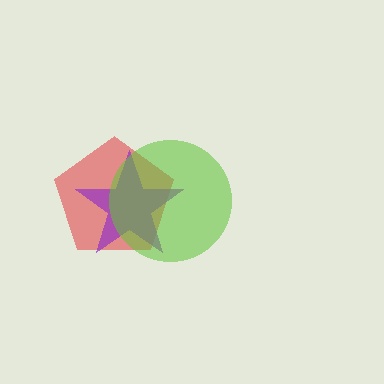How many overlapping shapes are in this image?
There are 3 overlapping shapes in the image.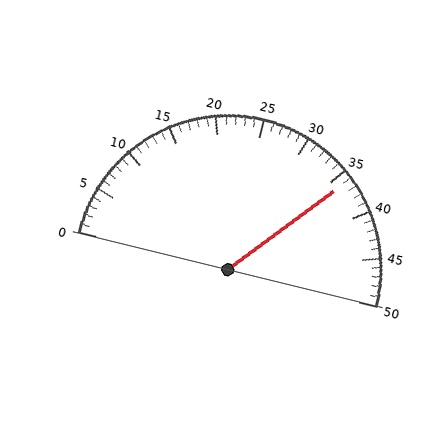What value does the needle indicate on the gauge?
The needle indicates approximately 36.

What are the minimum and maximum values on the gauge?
The gauge ranges from 0 to 50.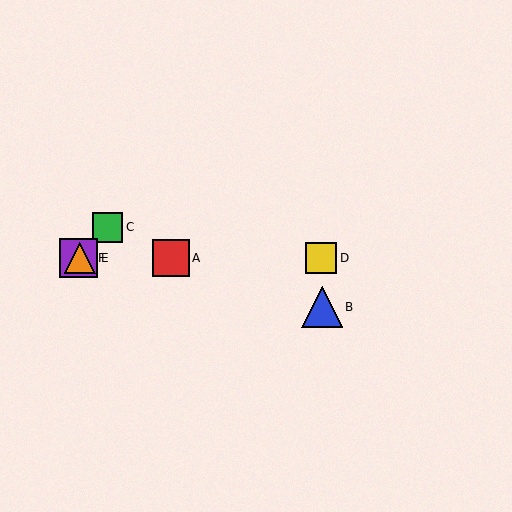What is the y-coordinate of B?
Object B is at y≈307.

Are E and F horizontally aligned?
Yes, both are at y≈258.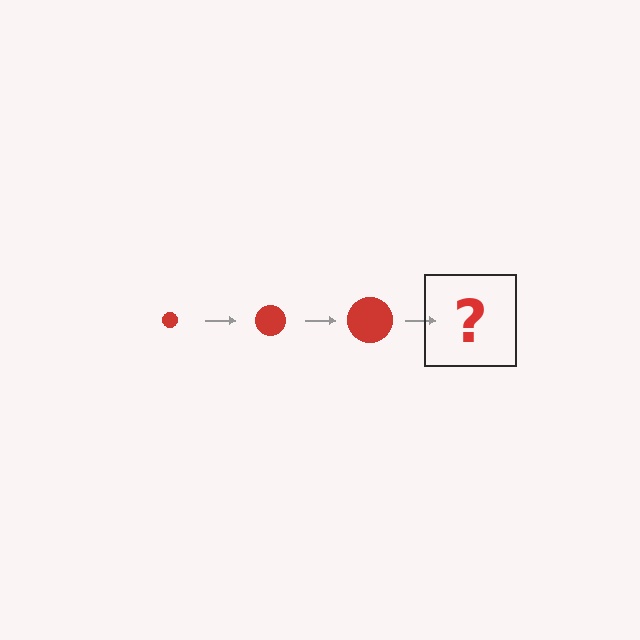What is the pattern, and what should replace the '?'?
The pattern is that the circle gets progressively larger each step. The '?' should be a red circle, larger than the previous one.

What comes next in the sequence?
The next element should be a red circle, larger than the previous one.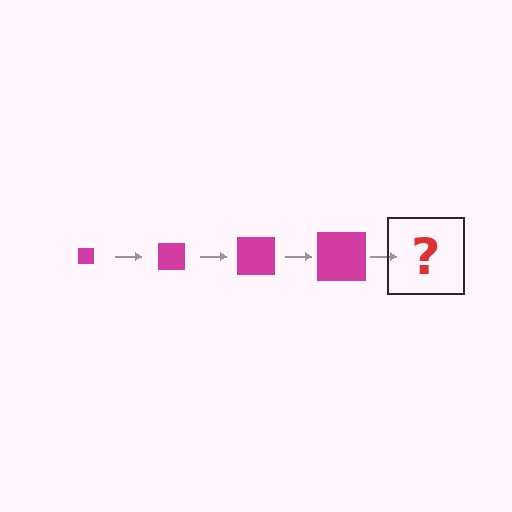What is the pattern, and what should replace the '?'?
The pattern is that the square gets progressively larger each step. The '?' should be a magenta square, larger than the previous one.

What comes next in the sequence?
The next element should be a magenta square, larger than the previous one.